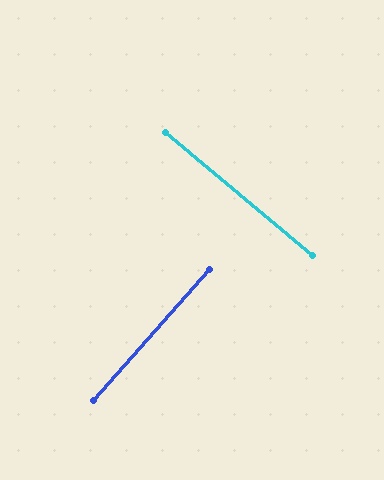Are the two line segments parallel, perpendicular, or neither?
Perpendicular — they meet at approximately 88°.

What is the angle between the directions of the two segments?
Approximately 88 degrees.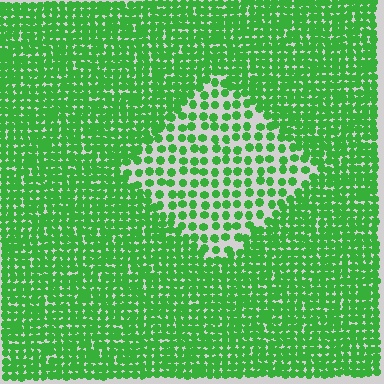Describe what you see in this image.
The image contains small green elements arranged at two different densities. A diamond-shaped region is visible where the elements are less densely packed than the surrounding area.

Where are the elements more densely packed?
The elements are more densely packed outside the diamond boundary.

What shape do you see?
I see a diamond.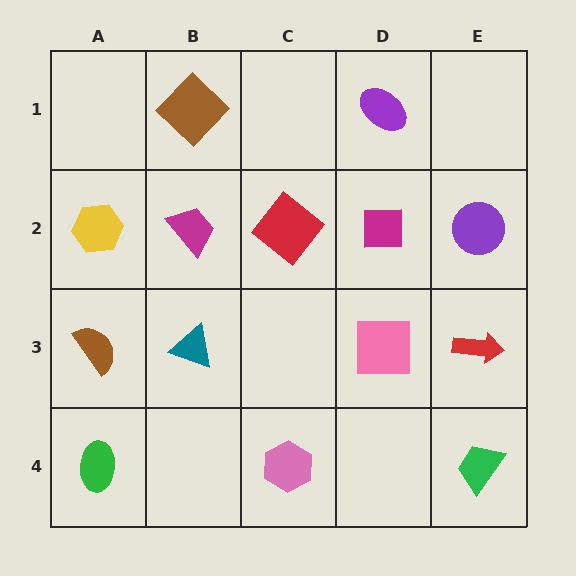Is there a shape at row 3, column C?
No, that cell is empty.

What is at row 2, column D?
A magenta square.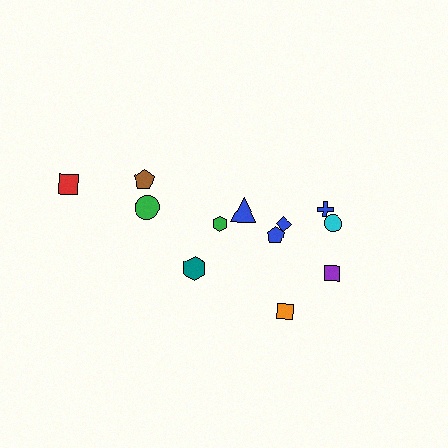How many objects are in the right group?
There are 7 objects.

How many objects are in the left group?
There are 5 objects.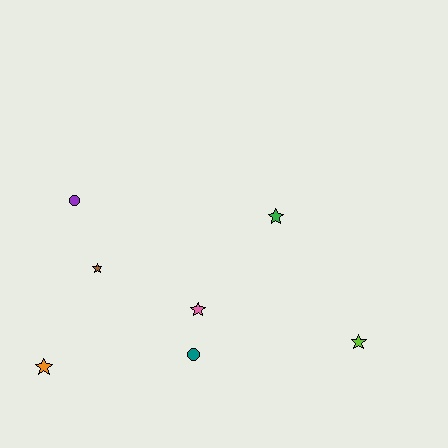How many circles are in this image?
There are 2 circles.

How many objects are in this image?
There are 7 objects.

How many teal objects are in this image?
There is 1 teal object.